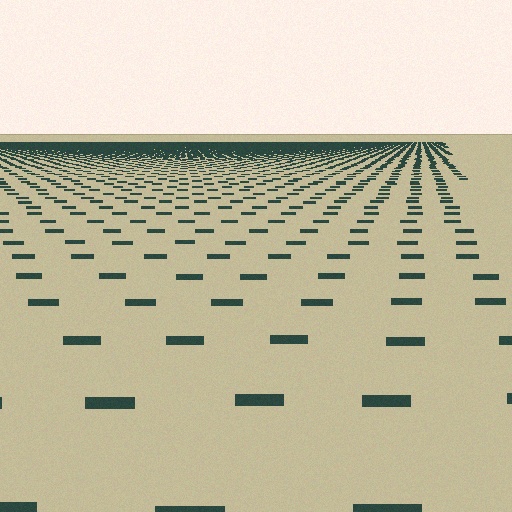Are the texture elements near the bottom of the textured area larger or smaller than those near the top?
Larger. Near the bottom, elements are closer to the viewer and appear at a bigger on-screen size.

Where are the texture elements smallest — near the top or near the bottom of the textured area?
Near the top.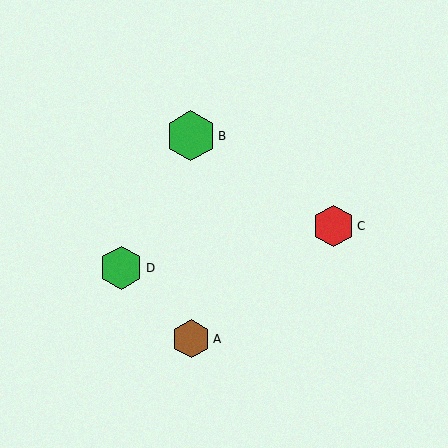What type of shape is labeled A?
Shape A is a brown hexagon.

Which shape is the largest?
The green hexagon (labeled B) is the largest.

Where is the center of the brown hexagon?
The center of the brown hexagon is at (191, 339).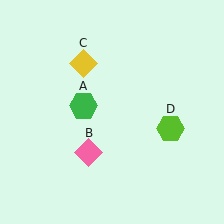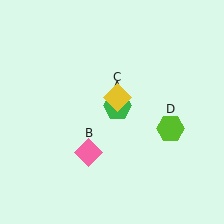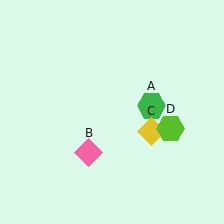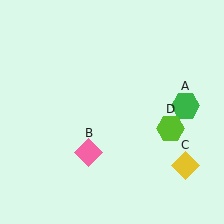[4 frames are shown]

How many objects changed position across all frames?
2 objects changed position: green hexagon (object A), yellow diamond (object C).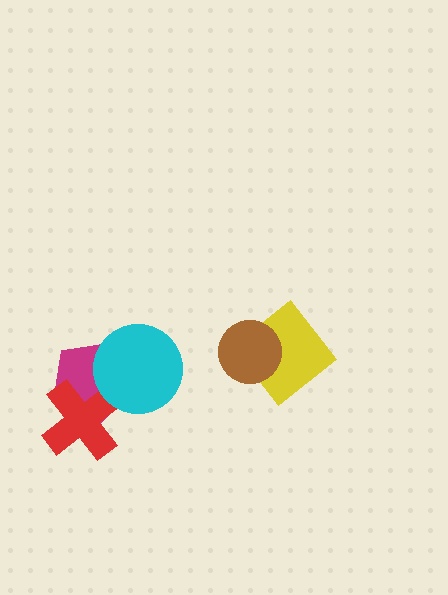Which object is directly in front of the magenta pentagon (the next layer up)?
The red cross is directly in front of the magenta pentagon.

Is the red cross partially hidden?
Yes, it is partially covered by another shape.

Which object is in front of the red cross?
The cyan circle is in front of the red cross.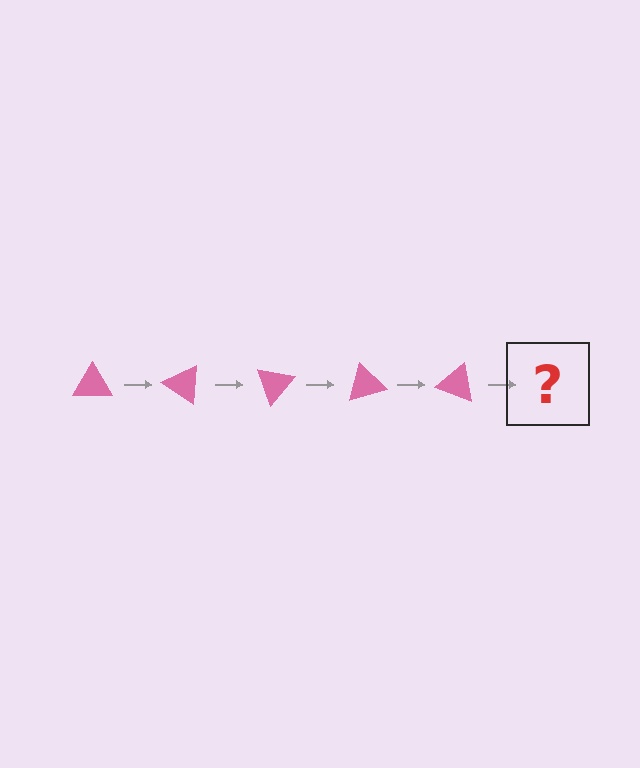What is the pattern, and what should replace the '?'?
The pattern is that the triangle rotates 35 degrees each step. The '?' should be a pink triangle rotated 175 degrees.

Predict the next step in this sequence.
The next step is a pink triangle rotated 175 degrees.